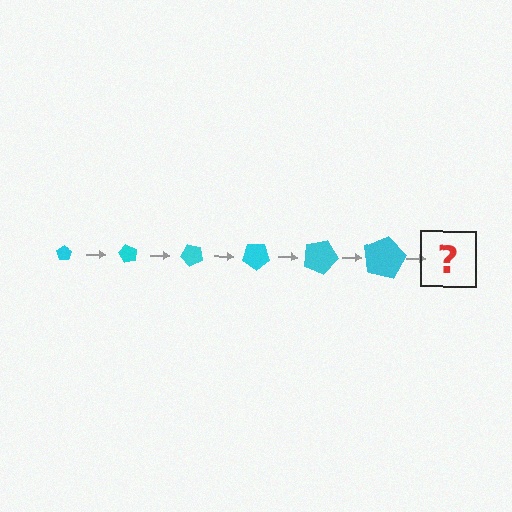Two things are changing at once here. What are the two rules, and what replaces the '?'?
The two rules are that the pentagon grows larger each step and it rotates 60 degrees each step. The '?' should be a pentagon, larger than the previous one and rotated 360 degrees from the start.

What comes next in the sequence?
The next element should be a pentagon, larger than the previous one and rotated 360 degrees from the start.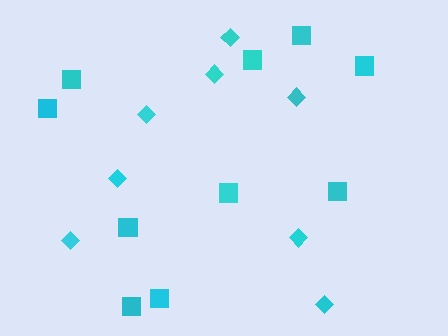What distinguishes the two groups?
There are 2 groups: one group of squares (10) and one group of diamonds (8).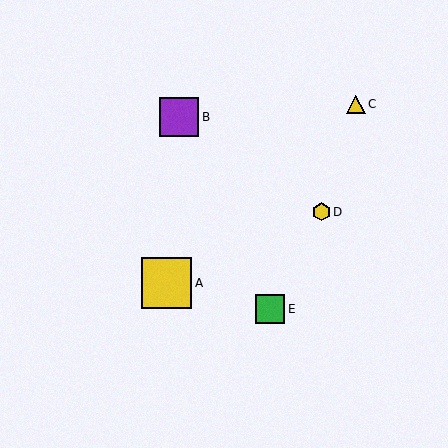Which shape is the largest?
The yellow square (labeled A) is the largest.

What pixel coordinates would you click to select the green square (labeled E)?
Click at (270, 309) to select the green square E.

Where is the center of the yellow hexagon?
The center of the yellow hexagon is at (321, 212).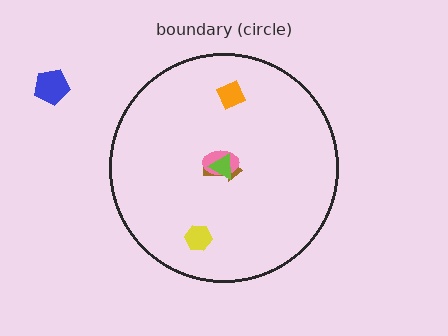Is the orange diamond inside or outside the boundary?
Inside.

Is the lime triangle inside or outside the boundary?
Inside.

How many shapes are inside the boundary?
5 inside, 1 outside.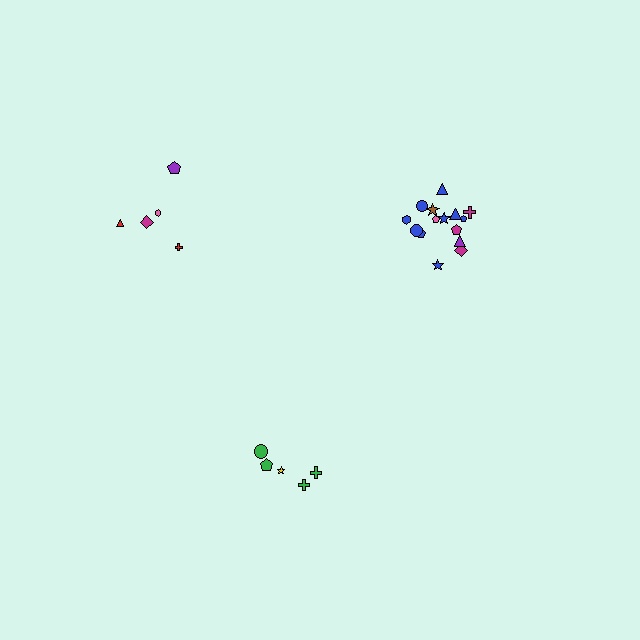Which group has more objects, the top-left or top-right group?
The top-right group.